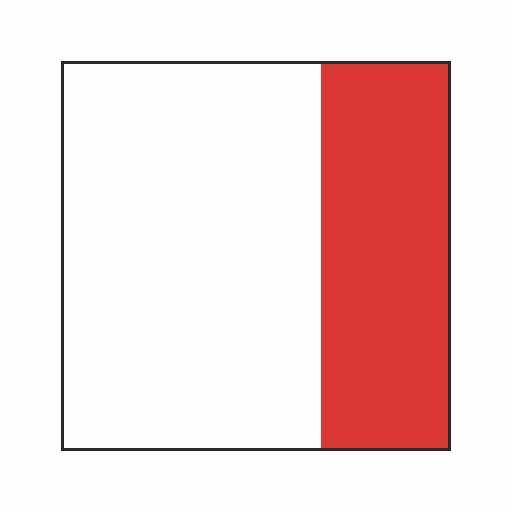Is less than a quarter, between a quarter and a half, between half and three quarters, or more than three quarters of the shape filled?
Between a quarter and a half.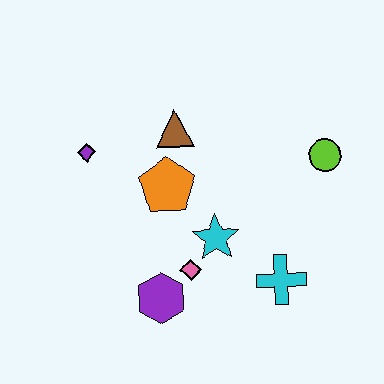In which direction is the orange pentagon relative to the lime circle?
The orange pentagon is to the left of the lime circle.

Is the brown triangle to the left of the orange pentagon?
No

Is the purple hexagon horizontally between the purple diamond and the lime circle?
Yes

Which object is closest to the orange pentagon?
The brown triangle is closest to the orange pentagon.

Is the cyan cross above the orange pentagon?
No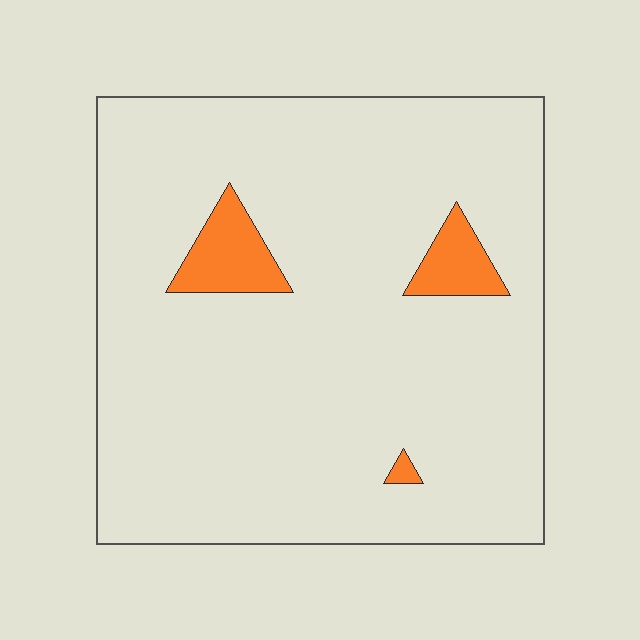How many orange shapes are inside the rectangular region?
3.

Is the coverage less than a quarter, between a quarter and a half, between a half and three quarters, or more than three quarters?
Less than a quarter.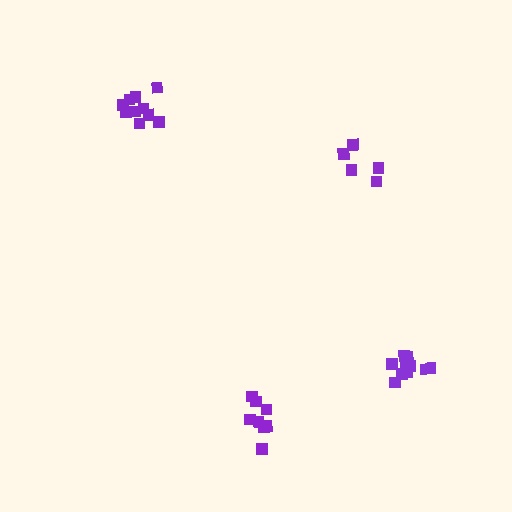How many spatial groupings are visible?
There are 4 spatial groupings.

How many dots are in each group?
Group 1: 5 dots, Group 2: 8 dots, Group 3: 11 dots, Group 4: 10 dots (34 total).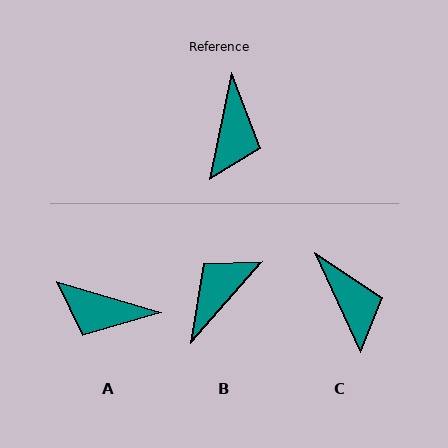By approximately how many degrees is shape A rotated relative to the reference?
Approximately 95 degrees clockwise.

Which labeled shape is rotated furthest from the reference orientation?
B, about 150 degrees away.